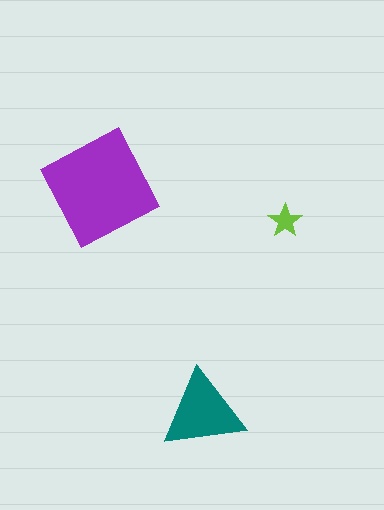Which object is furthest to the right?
The lime star is rightmost.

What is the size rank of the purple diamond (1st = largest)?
1st.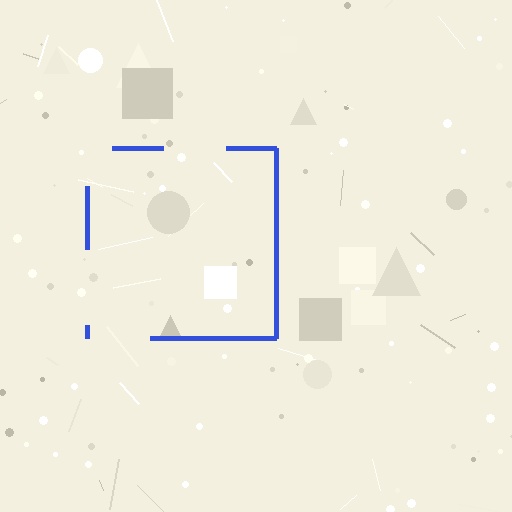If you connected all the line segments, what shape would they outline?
They would outline a square.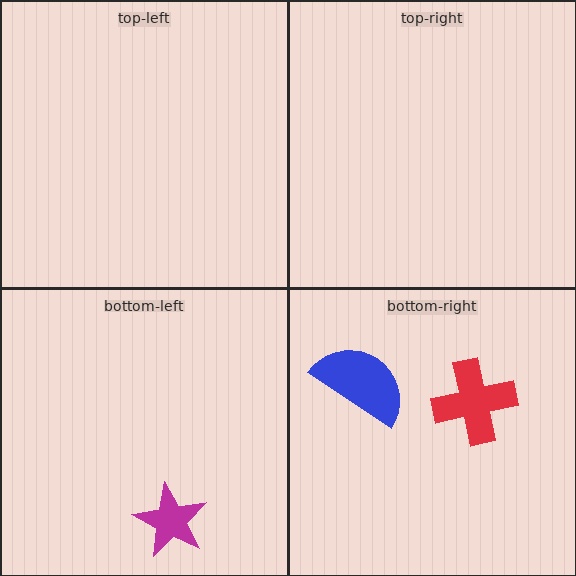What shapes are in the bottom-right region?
The blue semicircle, the red cross.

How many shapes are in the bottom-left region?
1.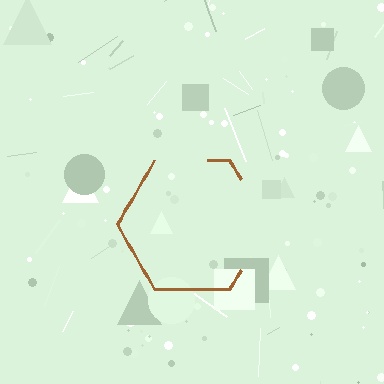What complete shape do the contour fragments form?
The contour fragments form a hexagon.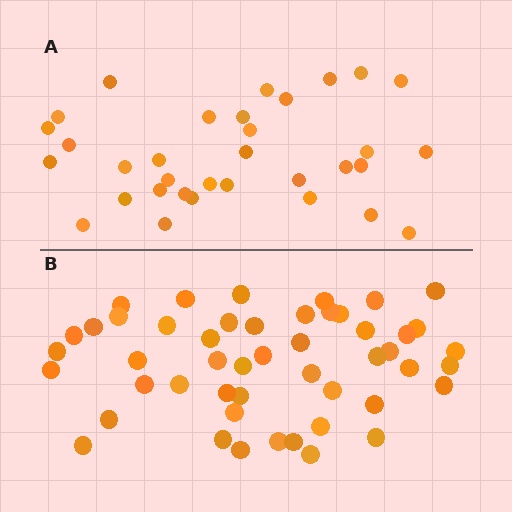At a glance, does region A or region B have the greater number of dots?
Region B (the bottom region) has more dots.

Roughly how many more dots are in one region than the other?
Region B has approximately 15 more dots than region A.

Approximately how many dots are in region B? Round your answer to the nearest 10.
About 50 dots. (The exact count is 49, which rounds to 50.)